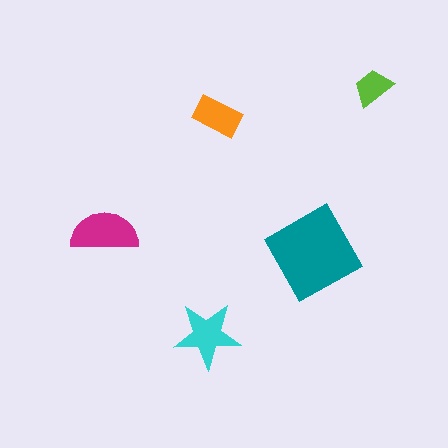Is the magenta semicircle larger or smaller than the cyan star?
Larger.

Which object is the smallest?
The lime trapezoid.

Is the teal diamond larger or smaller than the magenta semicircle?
Larger.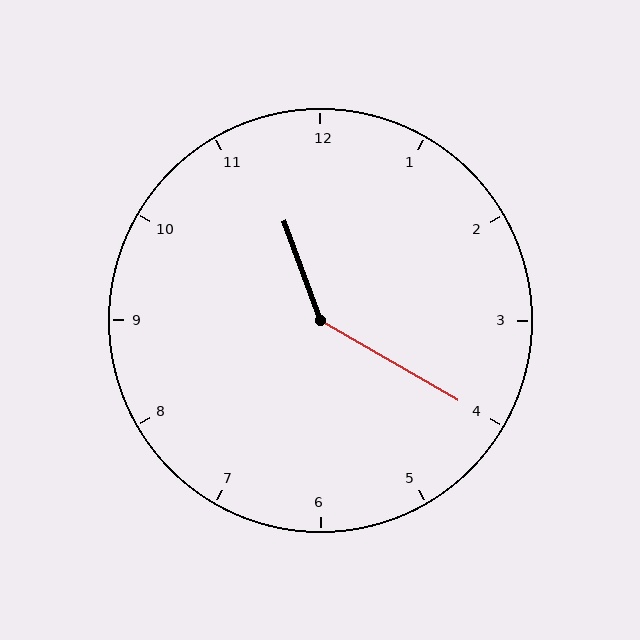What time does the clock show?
11:20.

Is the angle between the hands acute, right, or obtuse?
It is obtuse.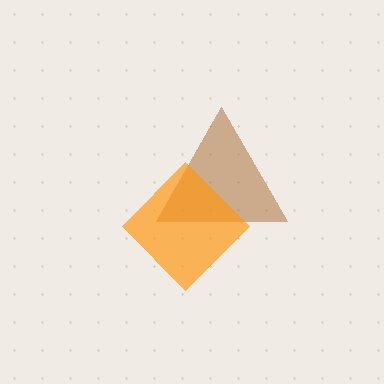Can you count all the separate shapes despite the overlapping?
Yes, there are 2 separate shapes.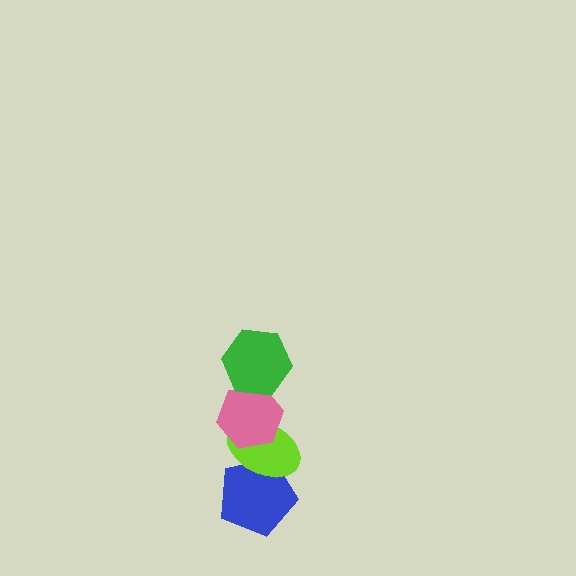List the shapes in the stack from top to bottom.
From top to bottom: the green hexagon, the pink hexagon, the lime ellipse, the blue pentagon.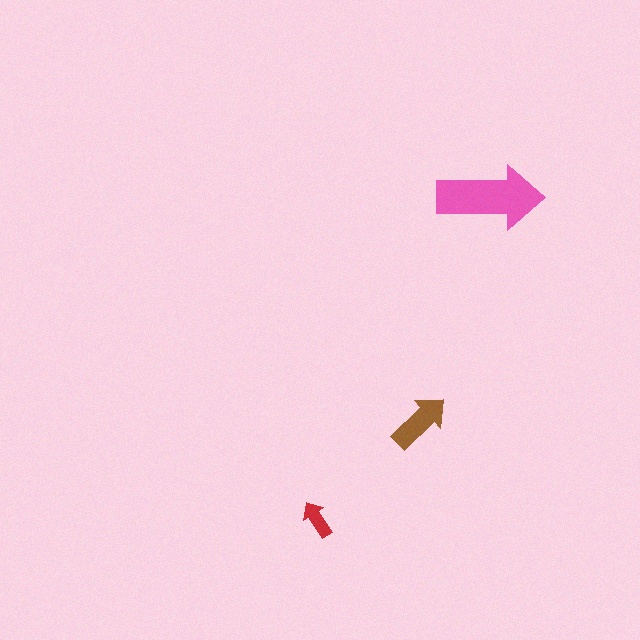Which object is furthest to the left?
The red arrow is leftmost.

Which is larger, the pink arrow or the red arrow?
The pink one.